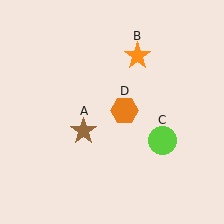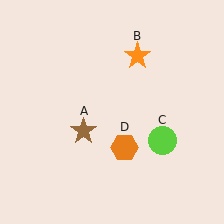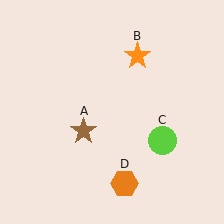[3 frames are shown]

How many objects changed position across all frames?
1 object changed position: orange hexagon (object D).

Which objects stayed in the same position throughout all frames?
Brown star (object A) and orange star (object B) and lime circle (object C) remained stationary.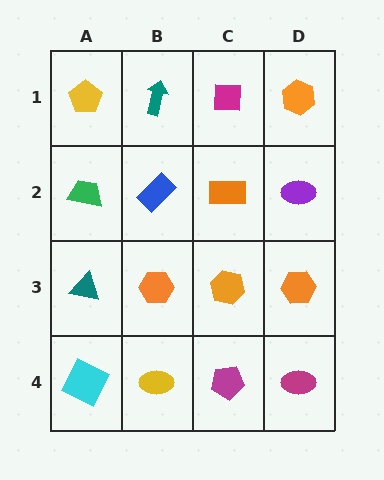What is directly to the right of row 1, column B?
A magenta square.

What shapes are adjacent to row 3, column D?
A purple ellipse (row 2, column D), a magenta ellipse (row 4, column D), an orange hexagon (row 3, column C).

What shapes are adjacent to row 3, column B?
A blue rectangle (row 2, column B), a yellow ellipse (row 4, column B), a teal triangle (row 3, column A), an orange hexagon (row 3, column C).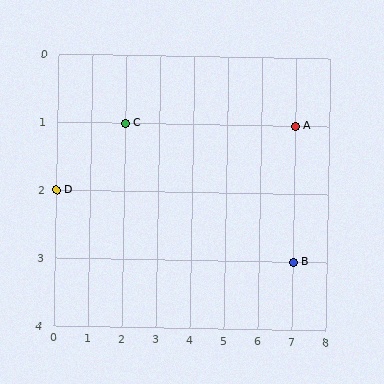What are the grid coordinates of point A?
Point A is at grid coordinates (7, 1).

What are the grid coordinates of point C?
Point C is at grid coordinates (2, 1).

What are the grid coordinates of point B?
Point B is at grid coordinates (7, 3).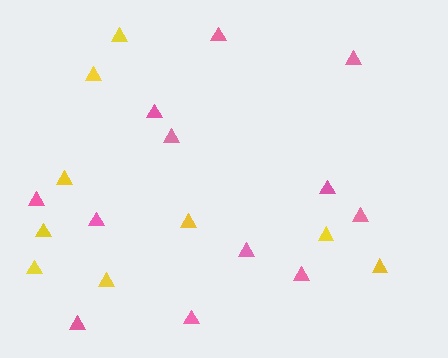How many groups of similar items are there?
There are 2 groups: one group of yellow triangles (9) and one group of pink triangles (12).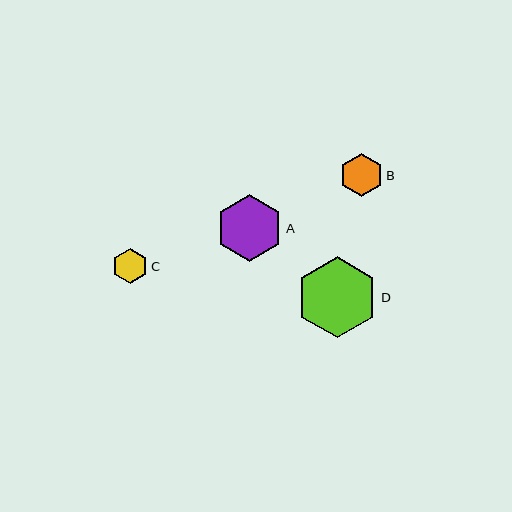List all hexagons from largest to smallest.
From largest to smallest: D, A, B, C.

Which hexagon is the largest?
Hexagon D is the largest with a size of approximately 81 pixels.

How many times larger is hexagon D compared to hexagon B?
Hexagon D is approximately 1.9 times the size of hexagon B.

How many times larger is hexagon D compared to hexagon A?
Hexagon D is approximately 1.2 times the size of hexagon A.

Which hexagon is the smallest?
Hexagon C is the smallest with a size of approximately 36 pixels.